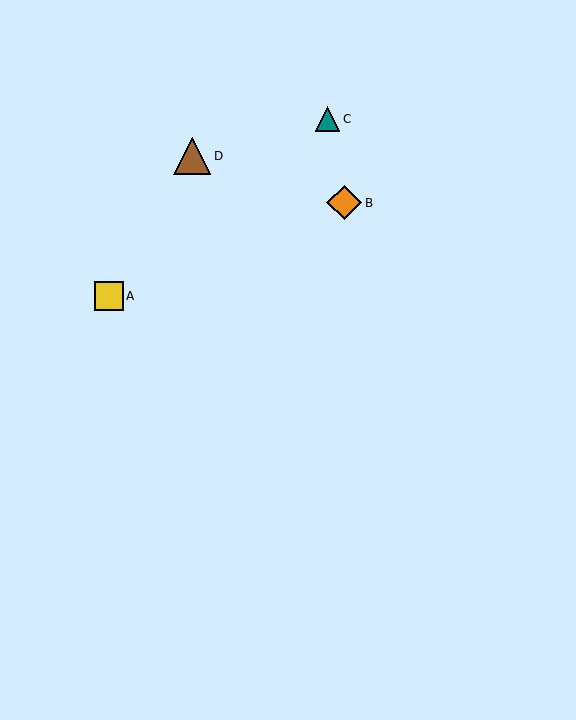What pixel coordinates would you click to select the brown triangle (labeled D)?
Click at (192, 156) to select the brown triangle D.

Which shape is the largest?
The brown triangle (labeled D) is the largest.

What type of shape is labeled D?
Shape D is a brown triangle.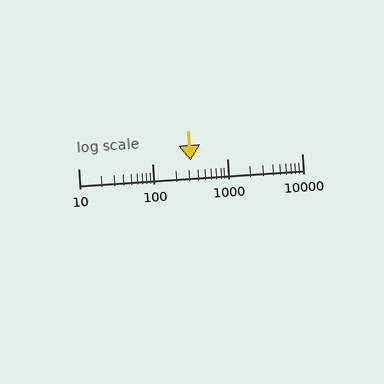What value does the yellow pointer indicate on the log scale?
The pointer indicates approximately 320.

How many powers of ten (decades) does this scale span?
The scale spans 3 decades, from 10 to 10000.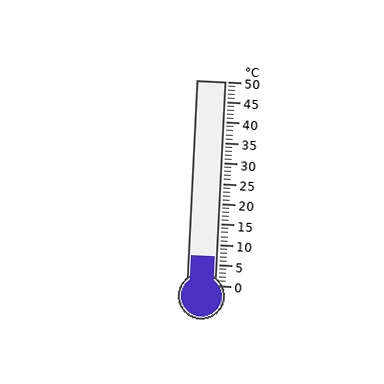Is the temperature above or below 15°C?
The temperature is below 15°C.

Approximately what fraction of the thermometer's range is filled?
The thermometer is filled to approximately 15% of its range.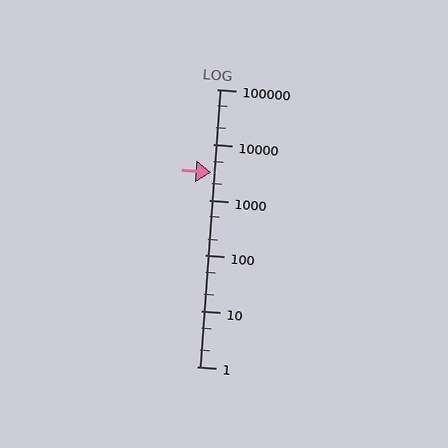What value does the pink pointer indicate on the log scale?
The pointer indicates approximately 3100.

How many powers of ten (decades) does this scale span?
The scale spans 5 decades, from 1 to 100000.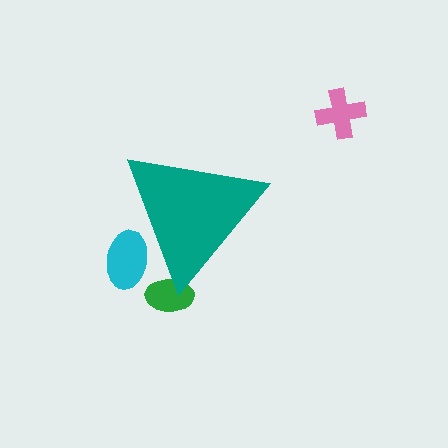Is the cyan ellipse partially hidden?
Yes, the cyan ellipse is partially hidden behind the teal triangle.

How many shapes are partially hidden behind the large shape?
2 shapes are partially hidden.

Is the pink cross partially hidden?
No, the pink cross is fully visible.